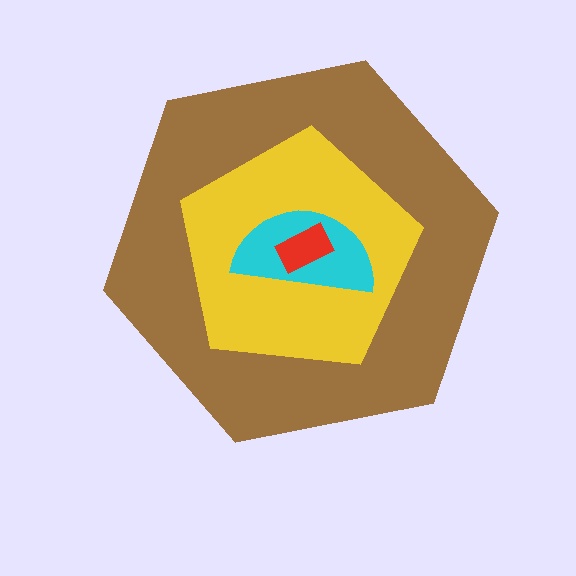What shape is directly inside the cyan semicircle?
The red rectangle.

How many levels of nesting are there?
4.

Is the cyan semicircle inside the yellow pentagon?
Yes.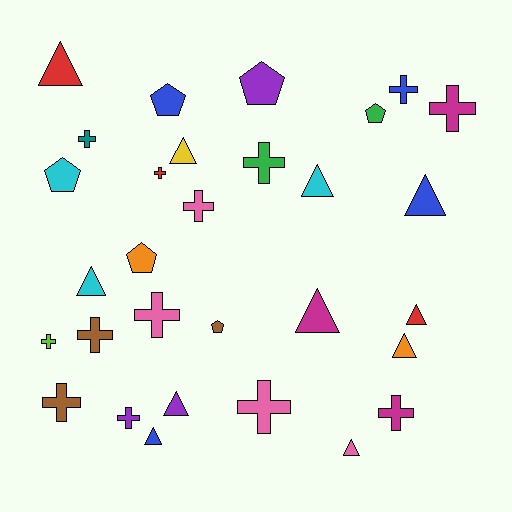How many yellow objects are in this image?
There is 1 yellow object.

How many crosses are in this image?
There are 13 crosses.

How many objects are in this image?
There are 30 objects.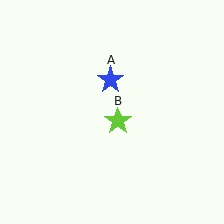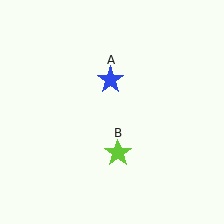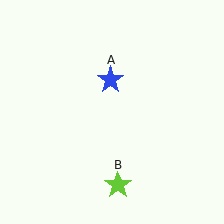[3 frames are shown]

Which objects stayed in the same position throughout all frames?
Blue star (object A) remained stationary.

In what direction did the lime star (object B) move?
The lime star (object B) moved down.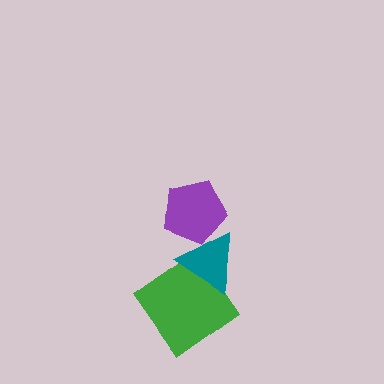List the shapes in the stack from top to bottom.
From top to bottom: the purple pentagon, the teal triangle, the green diamond.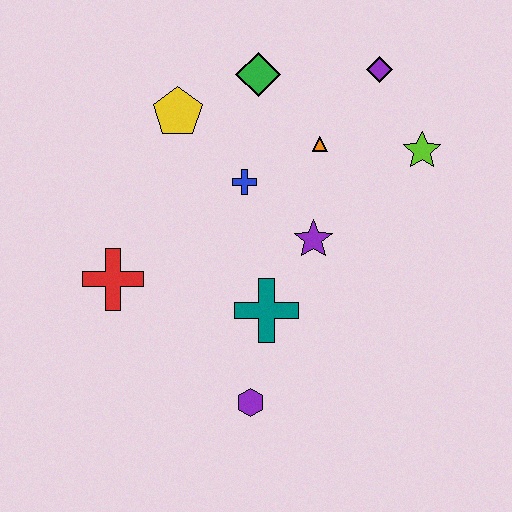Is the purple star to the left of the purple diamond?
Yes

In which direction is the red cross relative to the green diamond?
The red cross is below the green diamond.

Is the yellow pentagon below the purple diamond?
Yes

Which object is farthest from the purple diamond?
The purple hexagon is farthest from the purple diamond.